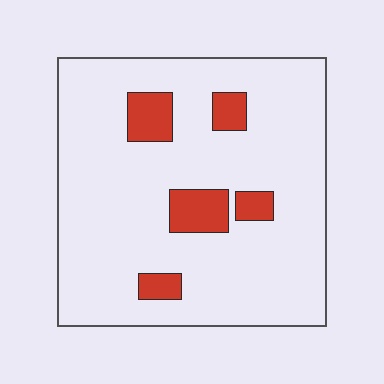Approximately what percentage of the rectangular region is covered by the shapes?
Approximately 10%.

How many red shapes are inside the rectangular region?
5.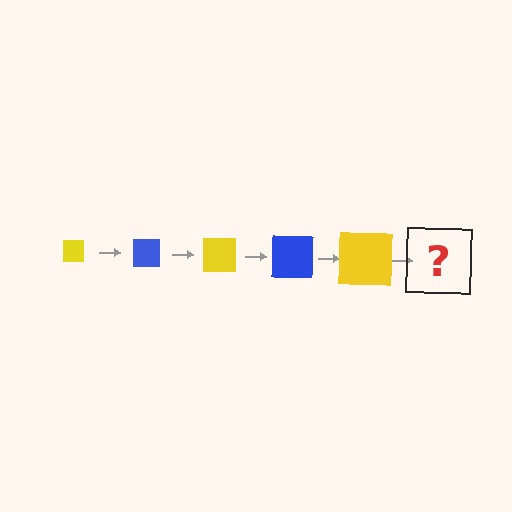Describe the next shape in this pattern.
It should be a blue square, larger than the previous one.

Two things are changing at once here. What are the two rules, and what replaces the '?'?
The two rules are that the square grows larger each step and the color cycles through yellow and blue. The '?' should be a blue square, larger than the previous one.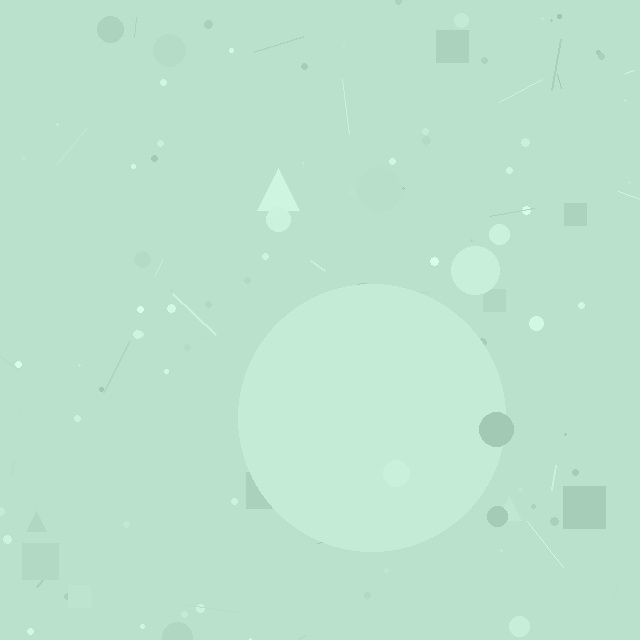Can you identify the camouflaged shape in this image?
The camouflaged shape is a circle.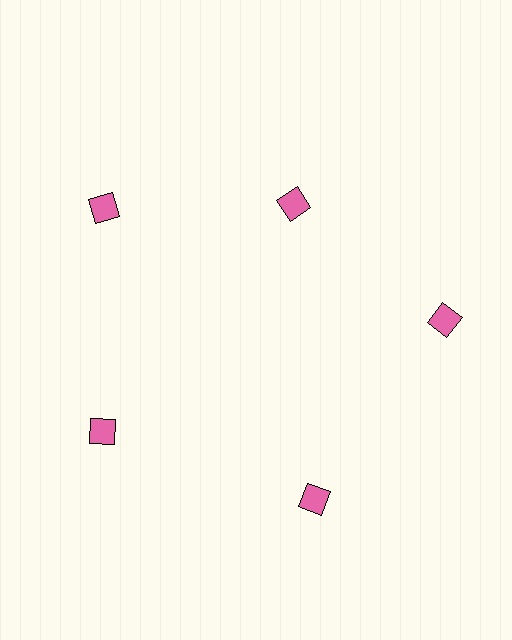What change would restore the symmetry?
The symmetry would be restored by moving it outward, back onto the ring so that all 5 diamonds sit at equal angles and equal distance from the center.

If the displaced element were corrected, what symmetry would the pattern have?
It would have 5-fold rotational symmetry — the pattern would map onto itself every 72 degrees.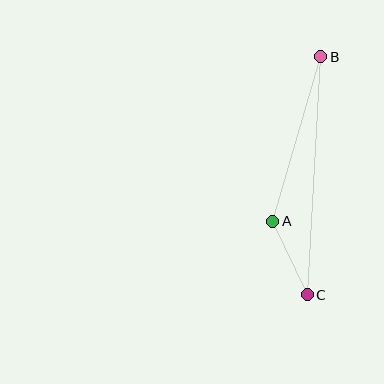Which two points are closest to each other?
Points A and C are closest to each other.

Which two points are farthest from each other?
Points B and C are farthest from each other.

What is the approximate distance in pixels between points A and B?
The distance between A and B is approximately 172 pixels.